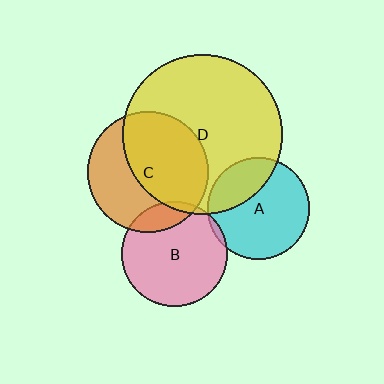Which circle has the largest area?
Circle D (yellow).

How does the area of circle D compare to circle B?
Approximately 2.3 times.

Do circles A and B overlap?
Yes.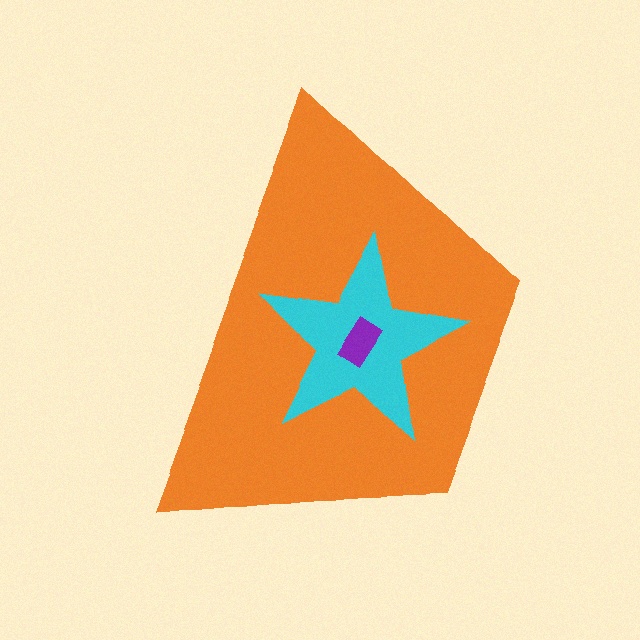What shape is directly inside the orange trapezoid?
The cyan star.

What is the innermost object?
The purple rectangle.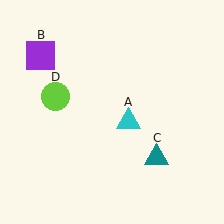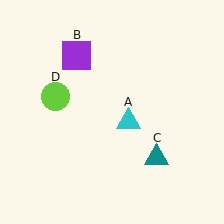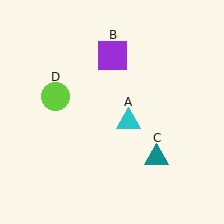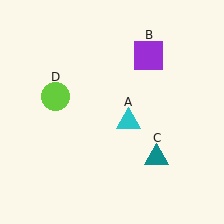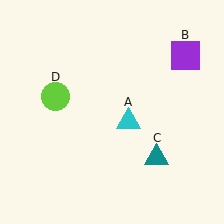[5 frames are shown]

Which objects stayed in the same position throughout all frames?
Cyan triangle (object A) and teal triangle (object C) and lime circle (object D) remained stationary.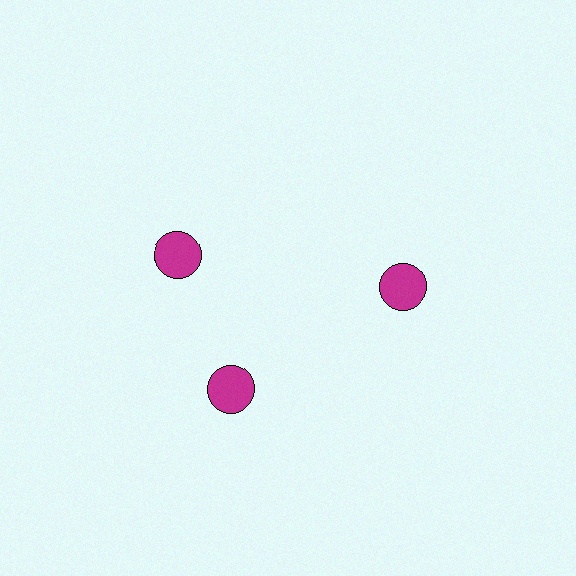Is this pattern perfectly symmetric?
No. The 3 magenta circles are arranged in a ring, but one element near the 11 o'clock position is rotated out of alignment along the ring, breaking the 3-fold rotational symmetry.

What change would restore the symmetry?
The symmetry would be restored by rotating it back into even spacing with its neighbors so that all 3 circles sit at equal angles and equal distance from the center.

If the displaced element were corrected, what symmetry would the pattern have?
It would have 3-fold rotational symmetry — the pattern would map onto itself every 120 degrees.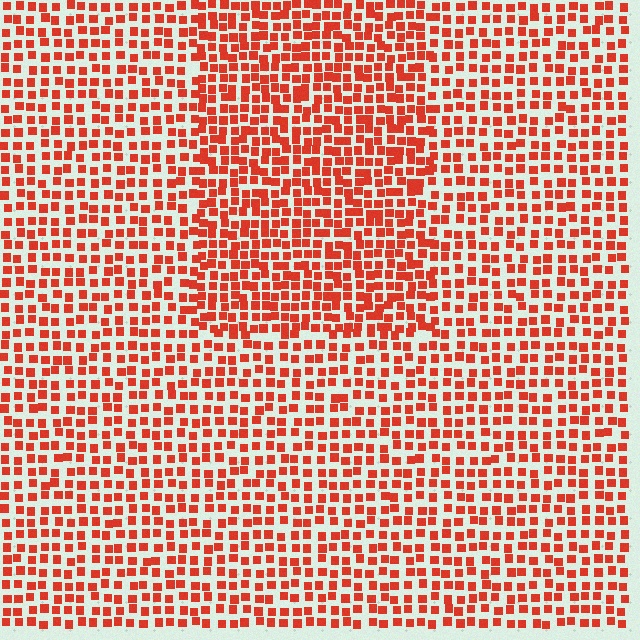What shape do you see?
I see a rectangle.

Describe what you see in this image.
The image contains small red elements arranged at two different densities. A rectangle-shaped region is visible where the elements are more densely packed than the surrounding area.